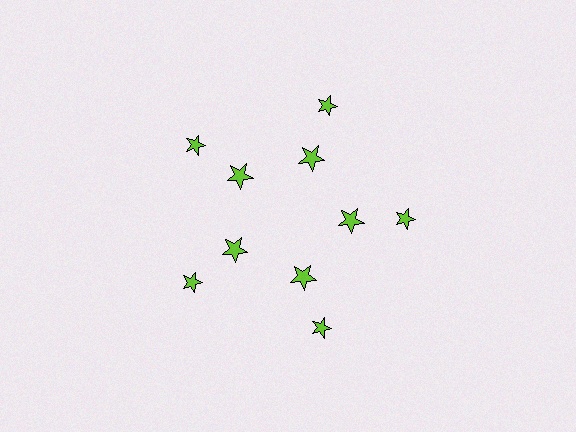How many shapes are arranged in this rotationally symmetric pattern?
There are 10 shapes, arranged in 5 groups of 2.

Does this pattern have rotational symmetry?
Yes, this pattern has 5-fold rotational symmetry. It looks the same after rotating 72 degrees around the center.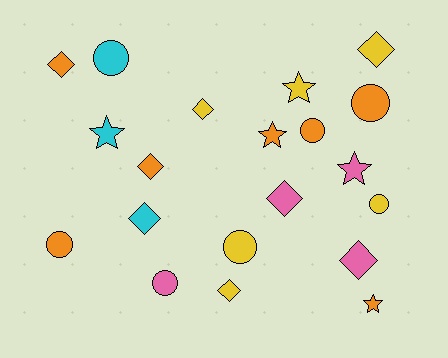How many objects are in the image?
There are 20 objects.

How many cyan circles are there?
There is 1 cyan circle.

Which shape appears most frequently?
Diamond, with 8 objects.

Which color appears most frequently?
Orange, with 7 objects.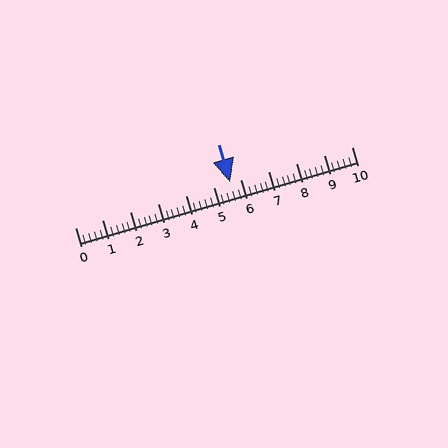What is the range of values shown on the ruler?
The ruler shows values from 0 to 10.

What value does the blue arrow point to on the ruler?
The blue arrow points to approximately 5.6.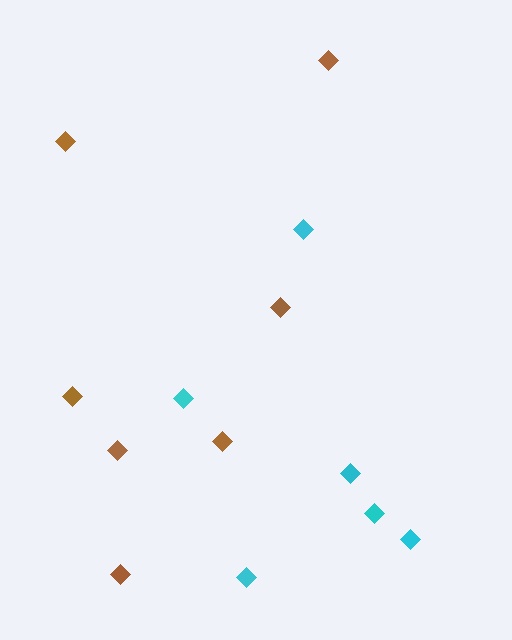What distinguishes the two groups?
There are 2 groups: one group of brown diamonds (7) and one group of cyan diamonds (6).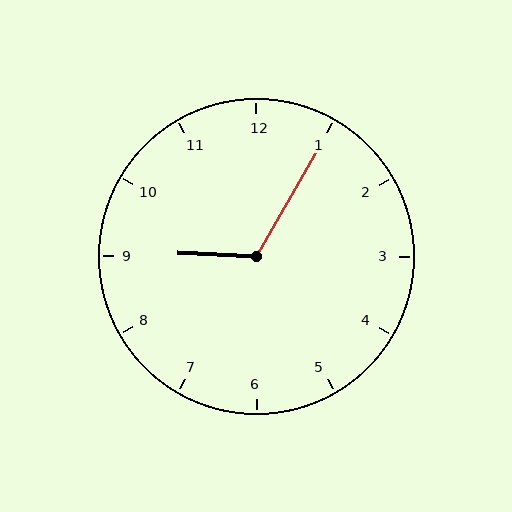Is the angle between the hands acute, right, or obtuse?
It is obtuse.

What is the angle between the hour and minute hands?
Approximately 118 degrees.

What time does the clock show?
9:05.